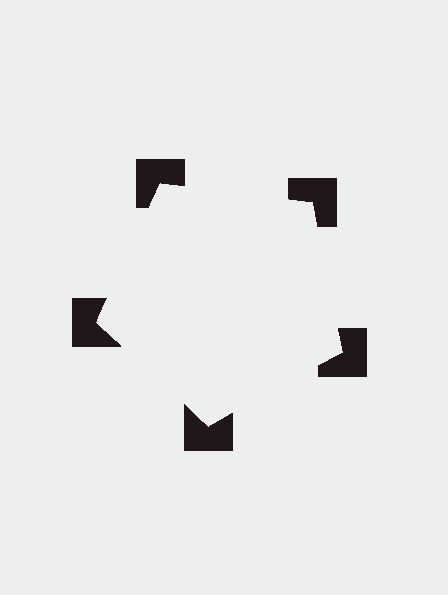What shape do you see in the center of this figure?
An illusory pentagon — its edges are inferred from the aligned wedge cuts in the notched squares, not physically drawn.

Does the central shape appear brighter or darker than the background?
It typically appears slightly brighter than the background, even though no actual brightness change is drawn.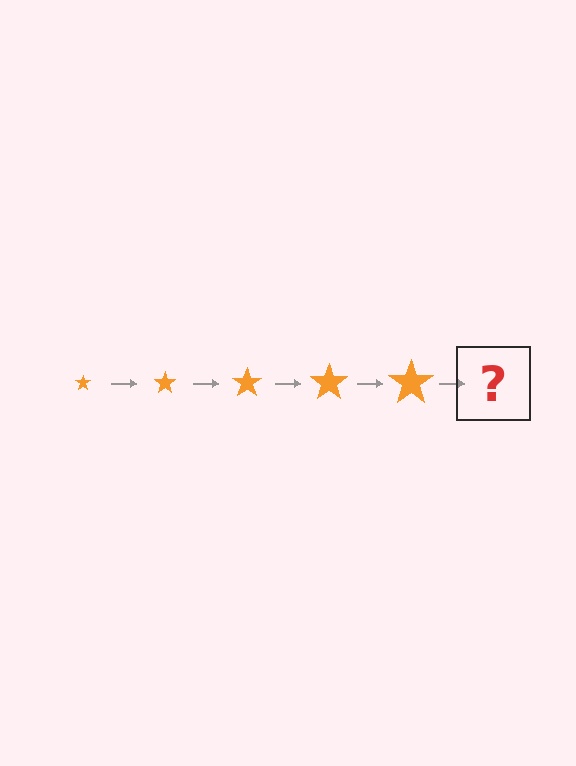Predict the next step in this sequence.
The next step is an orange star, larger than the previous one.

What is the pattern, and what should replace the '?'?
The pattern is that the star gets progressively larger each step. The '?' should be an orange star, larger than the previous one.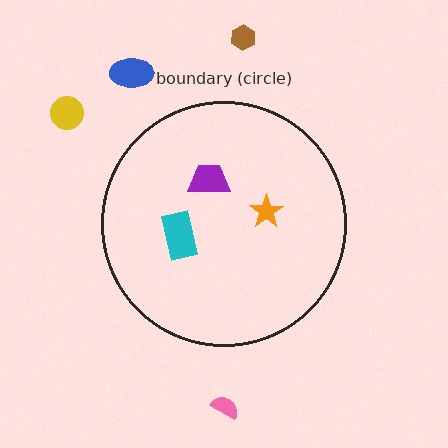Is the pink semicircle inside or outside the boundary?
Outside.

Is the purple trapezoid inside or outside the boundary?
Inside.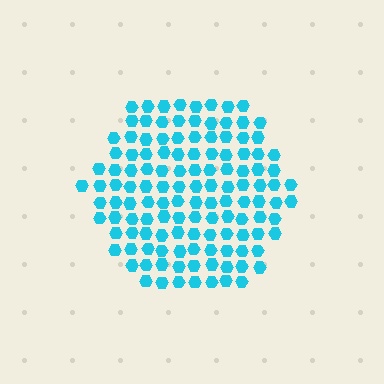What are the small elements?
The small elements are hexagons.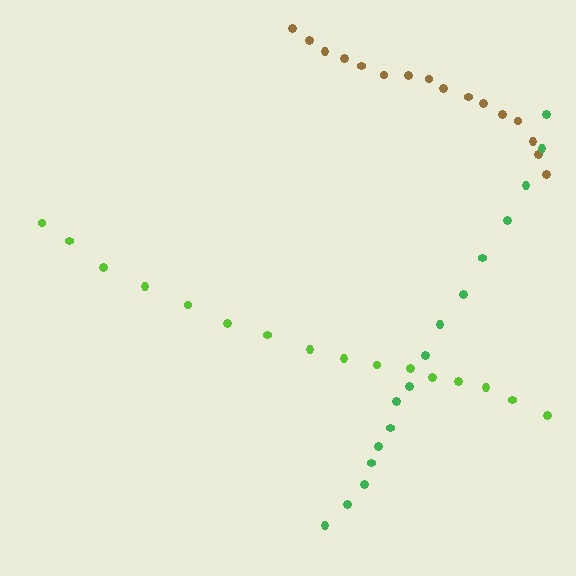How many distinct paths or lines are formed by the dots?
There are 3 distinct paths.